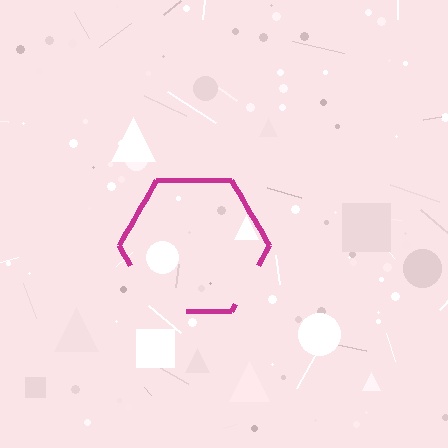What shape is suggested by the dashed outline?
The dashed outline suggests a hexagon.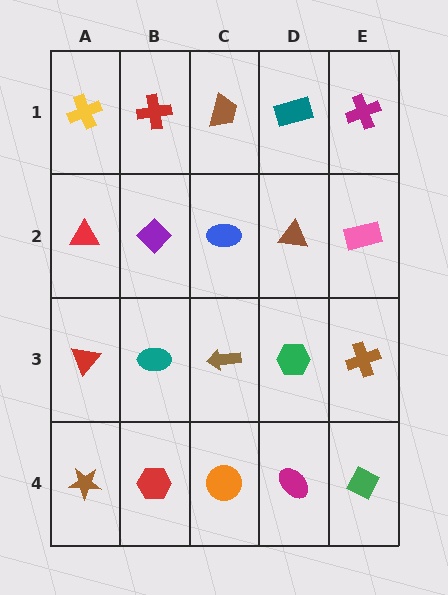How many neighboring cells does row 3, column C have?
4.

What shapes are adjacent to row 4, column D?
A green hexagon (row 3, column D), an orange circle (row 4, column C), a green diamond (row 4, column E).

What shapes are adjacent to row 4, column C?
A brown arrow (row 3, column C), a red hexagon (row 4, column B), a magenta ellipse (row 4, column D).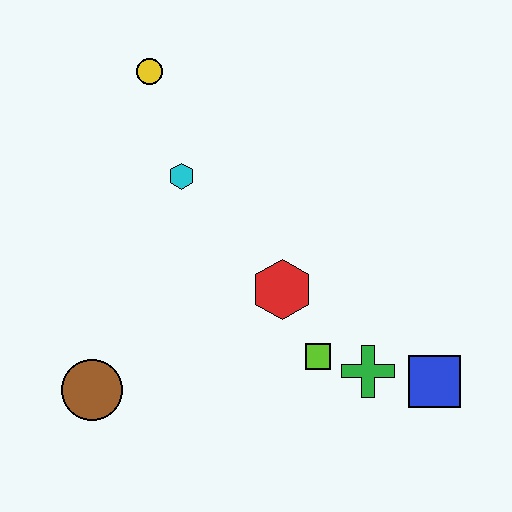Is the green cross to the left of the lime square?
No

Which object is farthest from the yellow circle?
The blue square is farthest from the yellow circle.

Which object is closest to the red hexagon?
The lime square is closest to the red hexagon.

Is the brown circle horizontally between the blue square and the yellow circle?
No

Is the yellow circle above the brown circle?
Yes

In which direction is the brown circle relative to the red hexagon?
The brown circle is to the left of the red hexagon.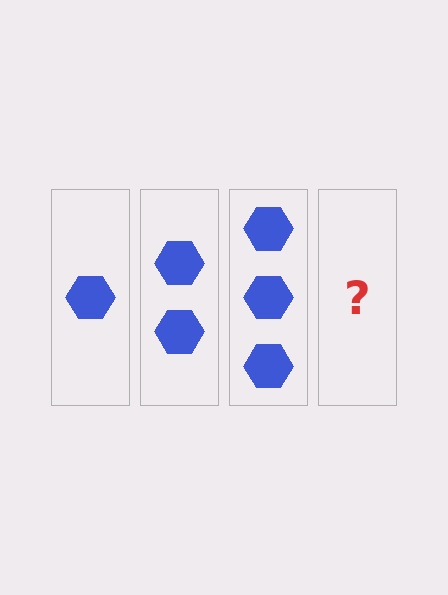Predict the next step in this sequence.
The next step is 4 hexagons.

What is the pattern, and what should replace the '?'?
The pattern is that each step adds one more hexagon. The '?' should be 4 hexagons.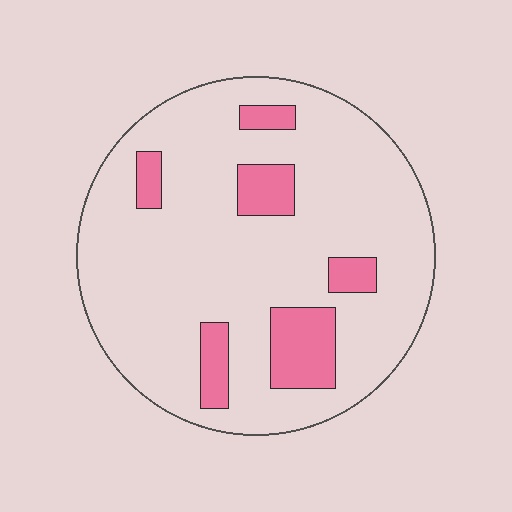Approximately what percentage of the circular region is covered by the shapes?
Approximately 15%.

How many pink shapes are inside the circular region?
6.